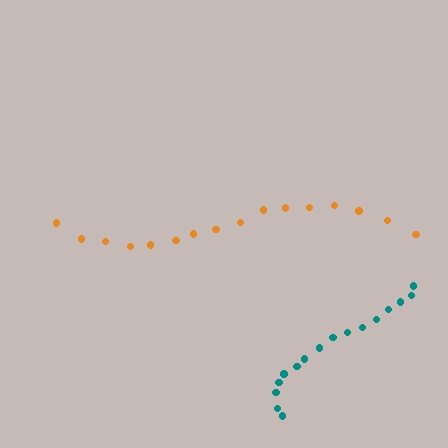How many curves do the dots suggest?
There are 2 distinct paths.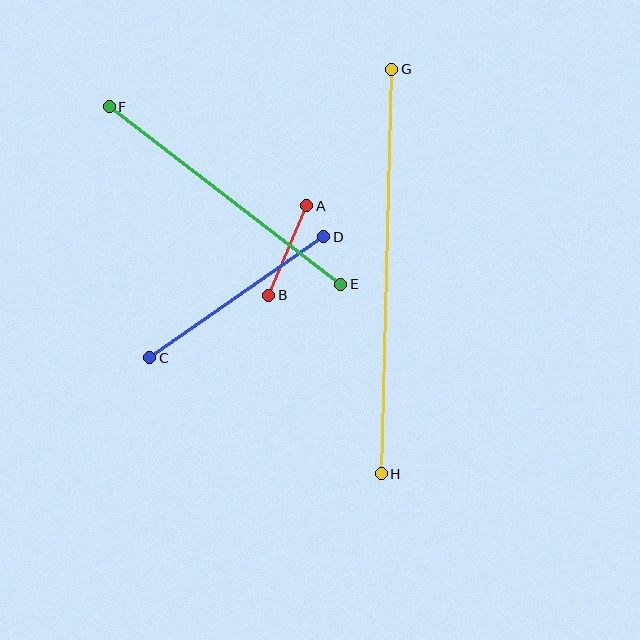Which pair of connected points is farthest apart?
Points G and H are farthest apart.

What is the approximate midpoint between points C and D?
The midpoint is at approximately (237, 297) pixels.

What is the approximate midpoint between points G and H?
The midpoint is at approximately (387, 272) pixels.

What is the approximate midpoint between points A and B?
The midpoint is at approximately (288, 250) pixels.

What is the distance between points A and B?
The distance is approximately 97 pixels.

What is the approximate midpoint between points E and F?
The midpoint is at approximately (225, 196) pixels.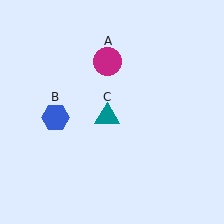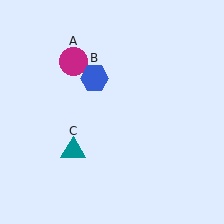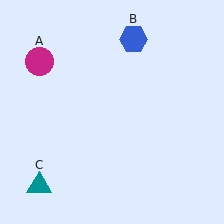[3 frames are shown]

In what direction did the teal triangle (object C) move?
The teal triangle (object C) moved down and to the left.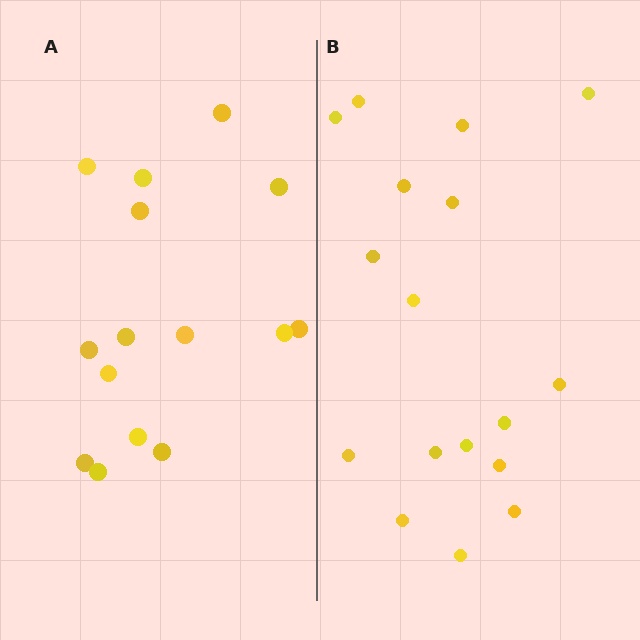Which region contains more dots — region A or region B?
Region B (the right region) has more dots.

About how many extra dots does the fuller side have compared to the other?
Region B has just a few more — roughly 2 or 3 more dots than region A.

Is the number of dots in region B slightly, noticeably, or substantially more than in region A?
Region B has only slightly more — the two regions are fairly close. The ratio is roughly 1.1 to 1.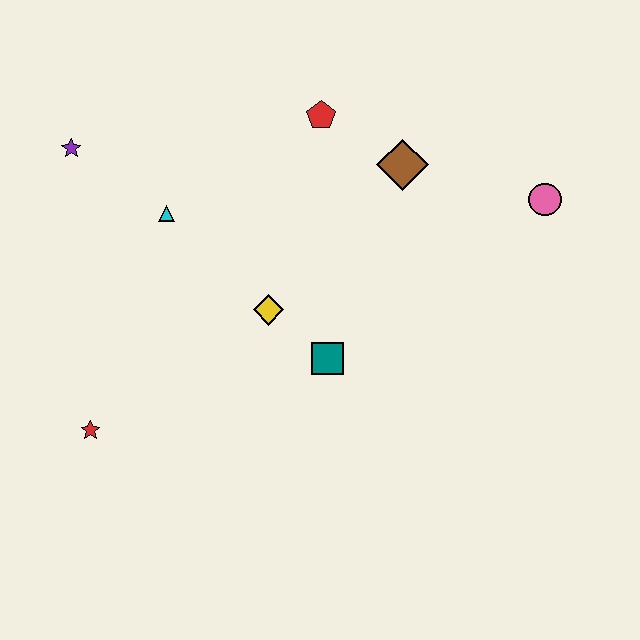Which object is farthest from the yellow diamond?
The pink circle is farthest from the yellow diamond.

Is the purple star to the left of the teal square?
Yes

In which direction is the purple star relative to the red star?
The purple star is above the red star.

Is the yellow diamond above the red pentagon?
No